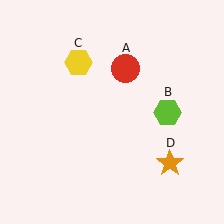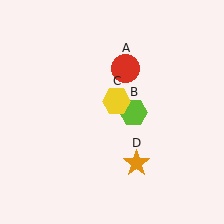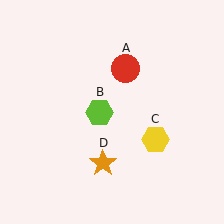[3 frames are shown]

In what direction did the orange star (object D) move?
The orange star (object D) moved left.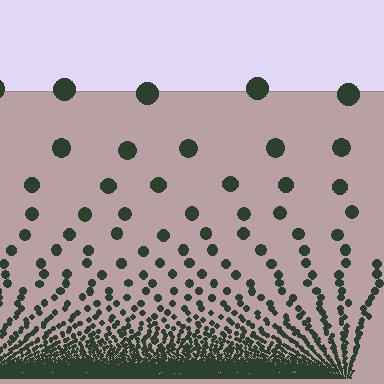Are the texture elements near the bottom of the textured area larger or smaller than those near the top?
Smaller. The gradient is inverted — elements near the bottom are smaller and denser.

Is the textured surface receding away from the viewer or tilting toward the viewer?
The surface appears to tilt toward the viewer. Texture elements get larger and sparser toward the top.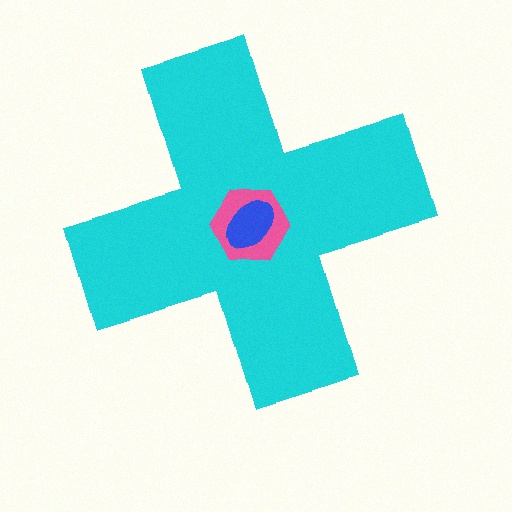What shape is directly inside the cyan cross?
The pink hexagon.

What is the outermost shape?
The cyan cross.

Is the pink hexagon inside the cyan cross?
Yes.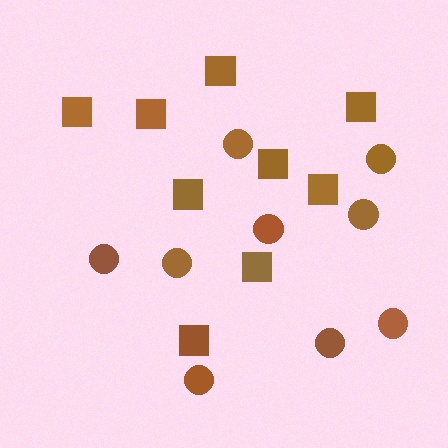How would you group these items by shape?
There are 2 groups: one group of squares (9) and one group of circles (9).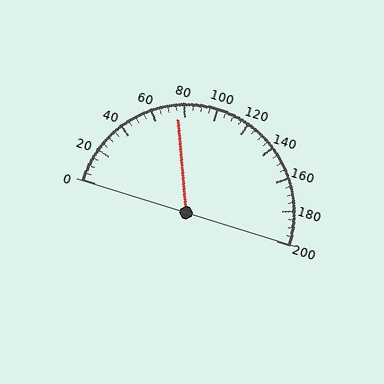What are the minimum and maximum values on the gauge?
The gauge ranges from 0 to 200.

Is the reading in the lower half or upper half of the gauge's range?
The reading is in the lower half of the range (0 to 200).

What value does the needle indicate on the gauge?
The needle indicates approximately 75.